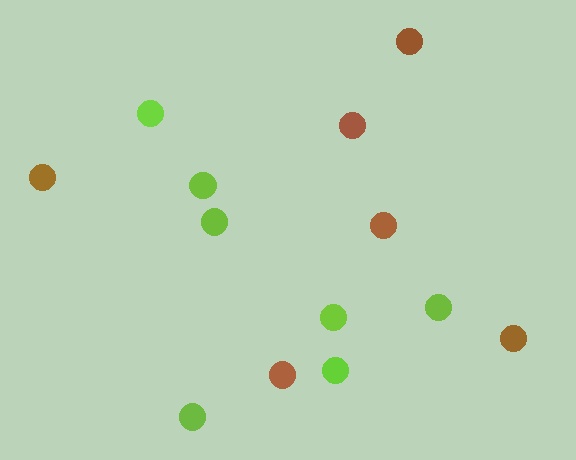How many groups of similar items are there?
There are 2 groups: one group of lime circles (7) and one group of brown circles (6).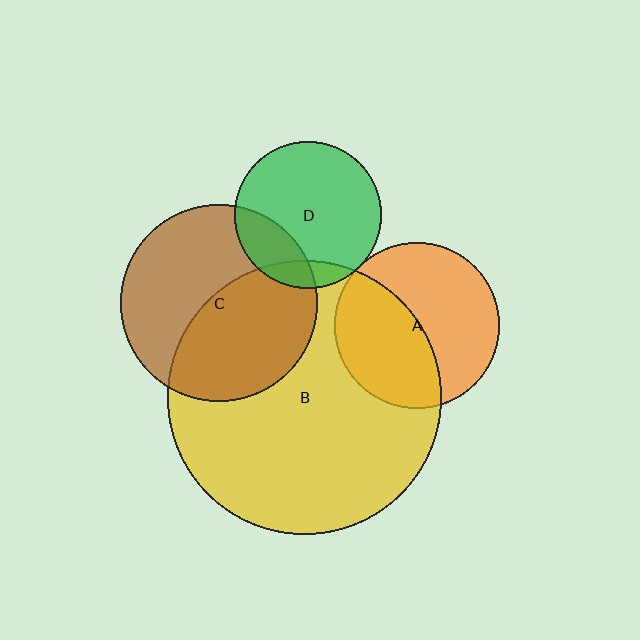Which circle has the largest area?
Circle B (yellow).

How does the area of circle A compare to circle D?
Approximately 1.3 times.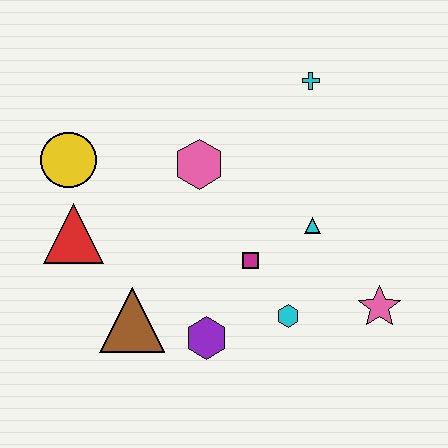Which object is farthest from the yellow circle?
The pink star is farthest from the yellow circle.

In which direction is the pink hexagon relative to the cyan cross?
The pink hexagon is to the left of the cyan cross.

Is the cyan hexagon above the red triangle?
No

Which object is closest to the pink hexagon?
The magenta square is closest to the pink hexagon.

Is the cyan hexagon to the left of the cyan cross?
Yes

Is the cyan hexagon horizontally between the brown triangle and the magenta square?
No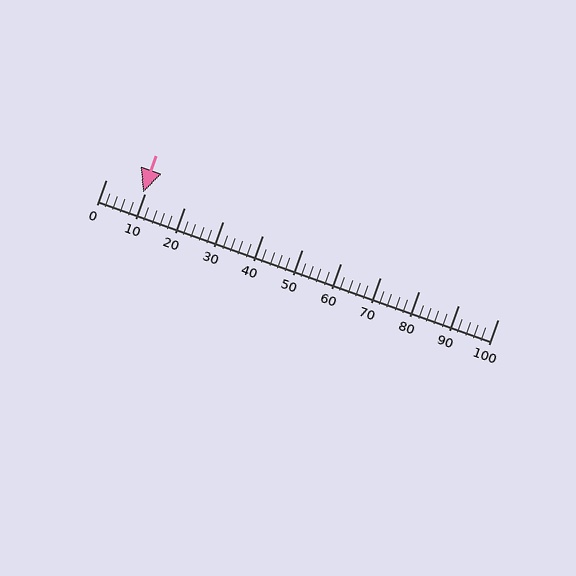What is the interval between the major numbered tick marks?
The major tick marks are spaced 10 units apart.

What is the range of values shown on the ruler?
The ruler shows values from 0 to 100.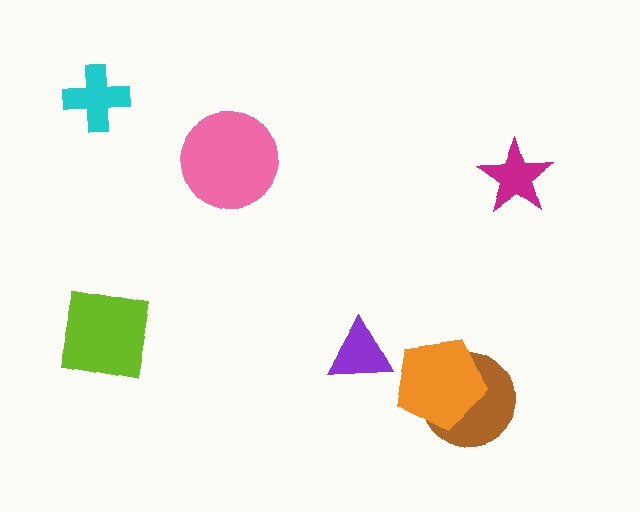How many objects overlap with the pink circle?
0 objects overlap with the pink circle.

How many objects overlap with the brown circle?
1 object overlaps with the brown circle.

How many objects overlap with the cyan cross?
0 objects overlap with the cyan cross.